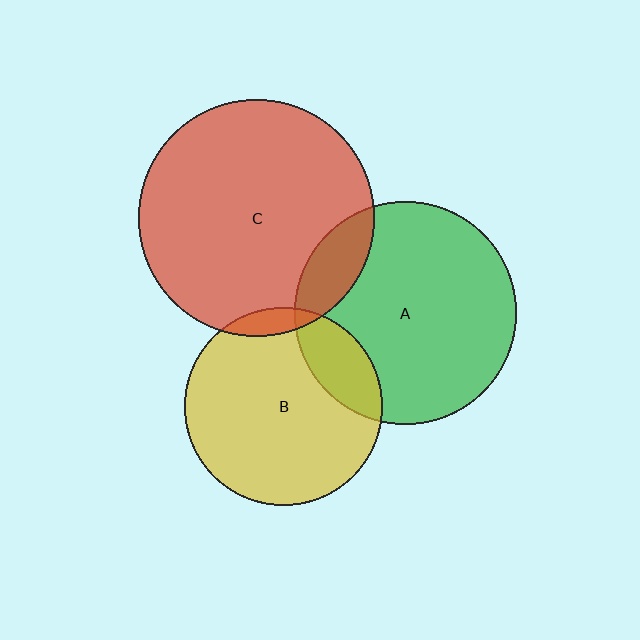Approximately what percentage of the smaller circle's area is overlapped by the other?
Approximately 20%.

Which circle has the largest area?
Circle C (red).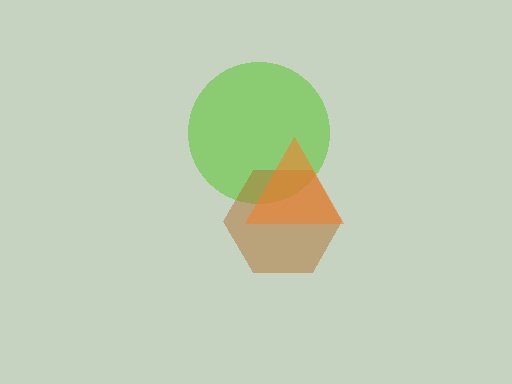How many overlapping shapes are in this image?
There are 3 overlapping shapes in the image.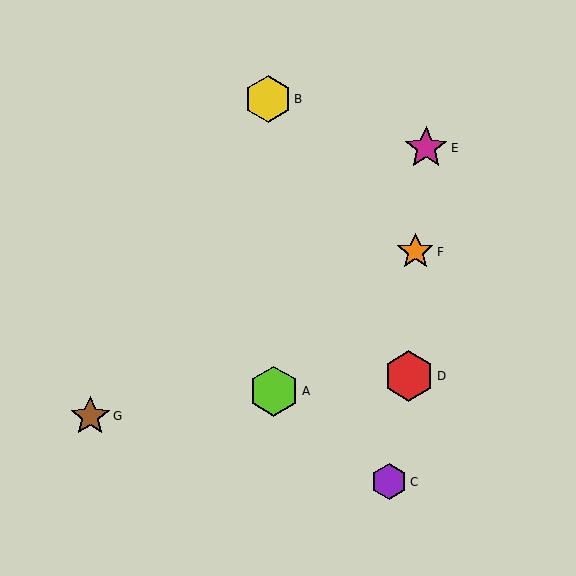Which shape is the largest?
The red hexagon (labeled D) is the largest.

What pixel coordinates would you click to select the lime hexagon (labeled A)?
Click at (274, 391) to select the lime hexagon A.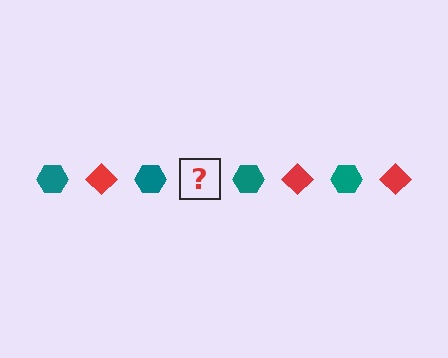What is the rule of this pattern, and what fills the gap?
The rule is that the pattern alternates between teal hexagon and red diamond. The gap should be filled with a red diamond.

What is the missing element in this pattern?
The missing element is a red diamond.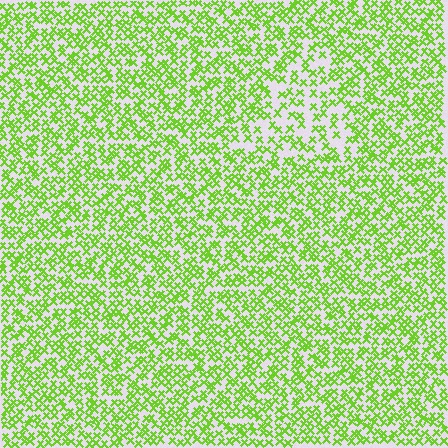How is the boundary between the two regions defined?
The boundary is defined by a change in element density (approximately 1.8x ratio). All elements are the same color, size, and shape.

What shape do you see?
I see a triangle.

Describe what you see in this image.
The image contains small lime elements arranged at two different densities. A triangle-shaped region is visible where the elements are less densely packed than the surrounding area.